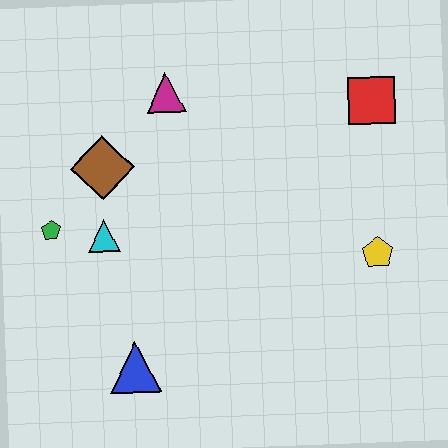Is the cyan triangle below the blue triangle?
No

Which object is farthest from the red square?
The blue triangle is farthest from the red square.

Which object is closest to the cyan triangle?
The green pentagon is closest to the cyan triangle.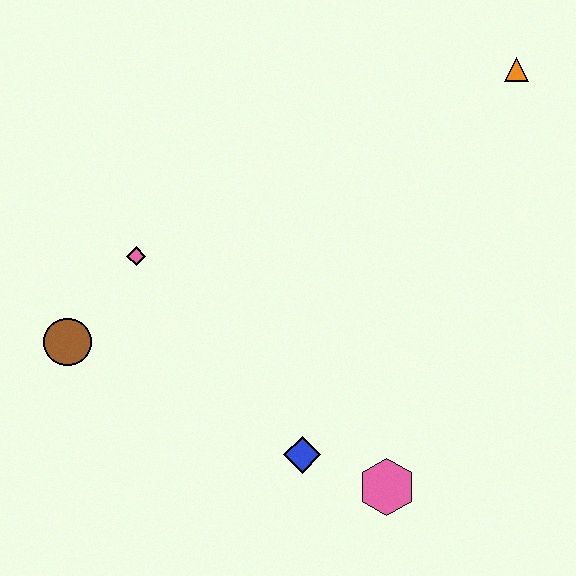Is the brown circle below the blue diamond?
No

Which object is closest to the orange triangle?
The pink diamond is closest to the orange triangle.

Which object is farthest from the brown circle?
The orange triangle is farthest from the brown circle.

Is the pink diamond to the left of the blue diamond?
Yes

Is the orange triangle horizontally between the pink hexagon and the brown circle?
No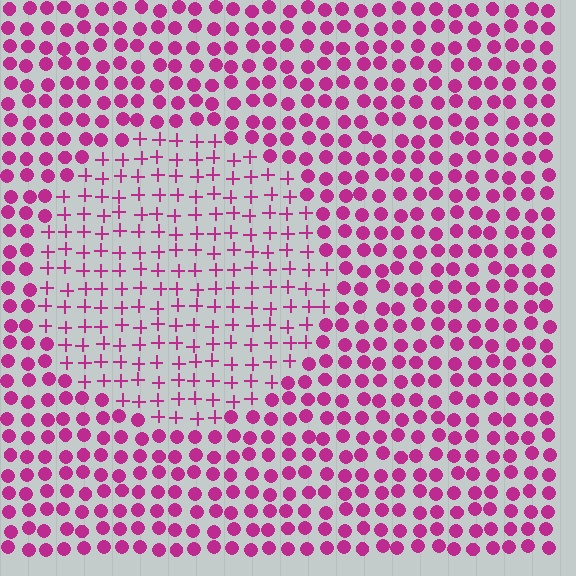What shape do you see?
I see a circle.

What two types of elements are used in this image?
The image uses plus signs inside the circle region and circles outside it.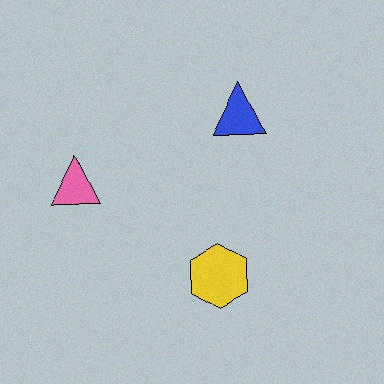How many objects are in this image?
There are 3 objects.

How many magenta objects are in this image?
There are no magenta objects.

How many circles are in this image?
There are no circles.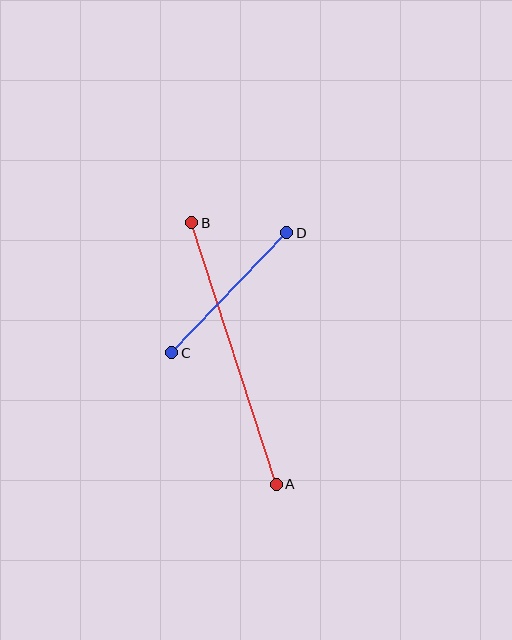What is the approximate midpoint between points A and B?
The midpoint is at approximately (234, 353) pixels.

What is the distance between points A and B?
The distance is approximately 275 pixels.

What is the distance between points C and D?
The distance is approximately 167 pixels.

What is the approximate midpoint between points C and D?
The midpoint is at approximately (229, 293) pixels.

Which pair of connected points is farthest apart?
Points A and B are farthest apart.